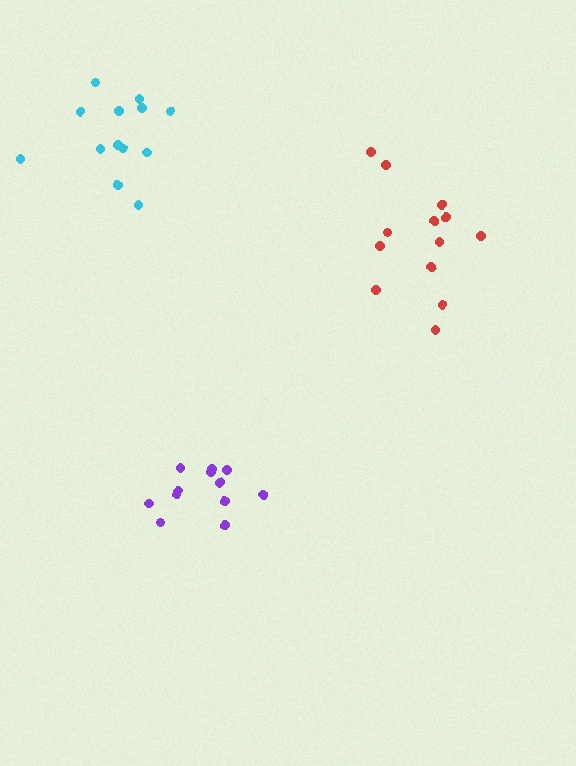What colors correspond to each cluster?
The clusters are colored: red, purple, cyan.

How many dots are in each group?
Group 1: 13 dots, Group 2: 12 dots, Group 3: 13 dots (38 total).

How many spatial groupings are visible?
There are 3 spatial groupings.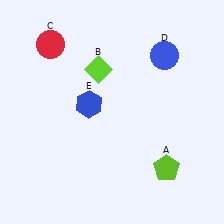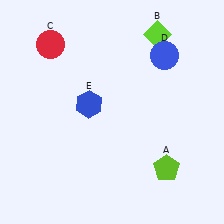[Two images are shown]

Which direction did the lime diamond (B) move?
The lime diamond (B) moved right.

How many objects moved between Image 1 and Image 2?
1 object moved between the two images.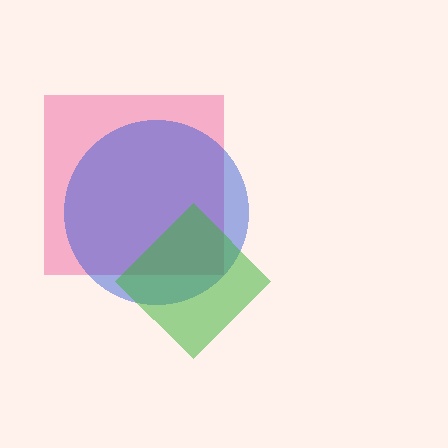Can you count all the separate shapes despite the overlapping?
Yes, there are 3 separate shapes.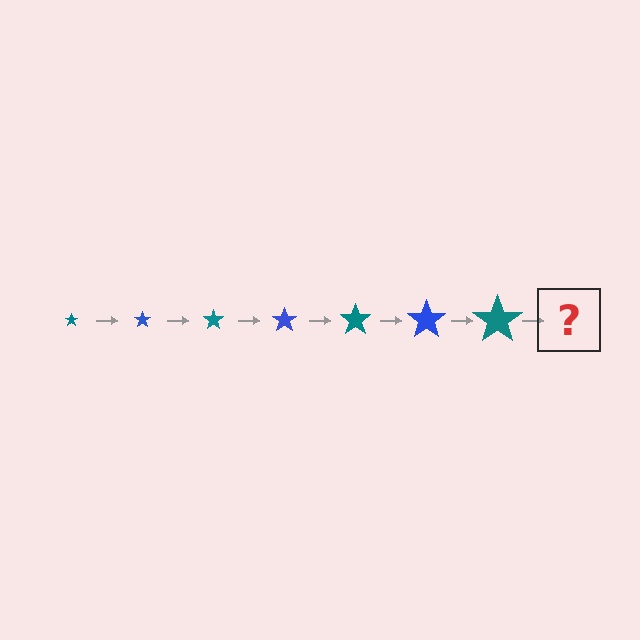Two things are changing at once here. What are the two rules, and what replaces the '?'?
The two rules are that the star grows larger each step and the color cycles through teal and blue. The '?' should be a blue star, larger than the previous one.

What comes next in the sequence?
The next element should be a blue star, larger than the previous one.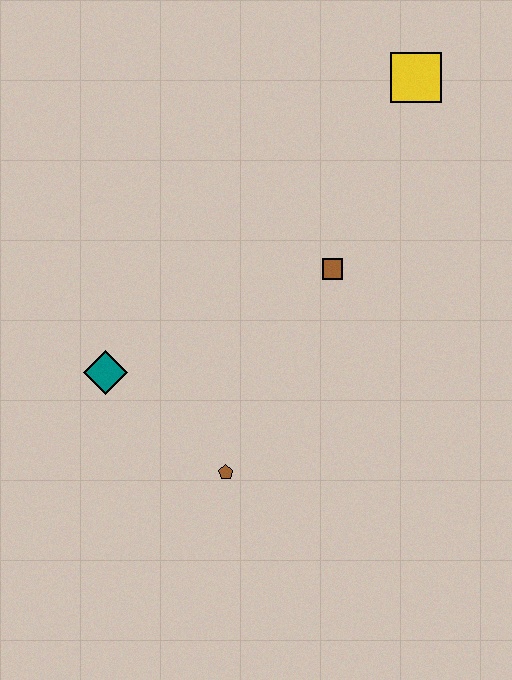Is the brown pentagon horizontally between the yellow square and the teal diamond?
Yes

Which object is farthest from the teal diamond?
The yellow square is farthest from the teal diamond.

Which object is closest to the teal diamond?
The brown pentagon is closest to the teal diamond.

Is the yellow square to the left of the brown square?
No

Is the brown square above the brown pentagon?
Yes